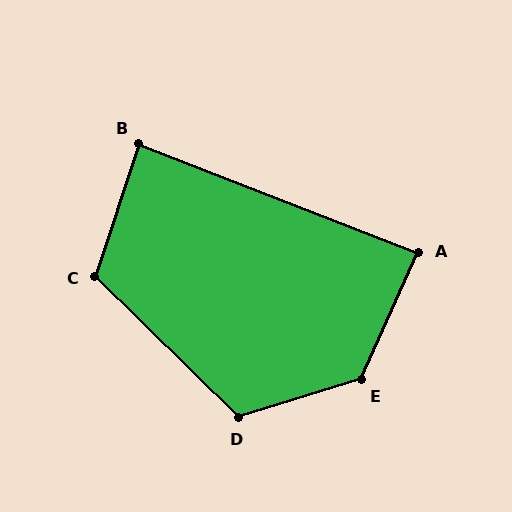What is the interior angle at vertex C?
Approximately 116 degrees (obtuse).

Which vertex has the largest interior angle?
E, at approximately 131 degrees.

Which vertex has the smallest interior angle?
B, at approximately 87 degrees.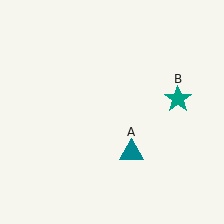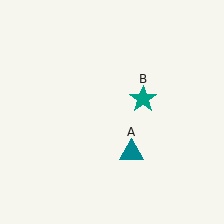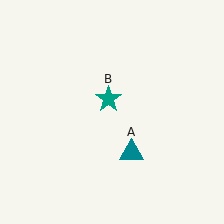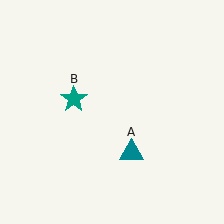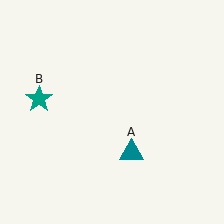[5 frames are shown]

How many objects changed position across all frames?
1 object changed position: teal star (object B).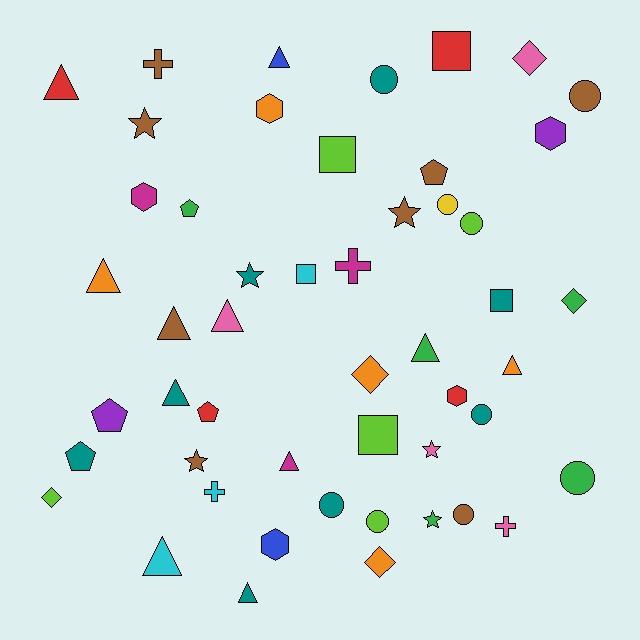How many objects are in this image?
There are 50 objects.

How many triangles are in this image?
There are 11 triangles.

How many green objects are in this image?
There are 5 green objects.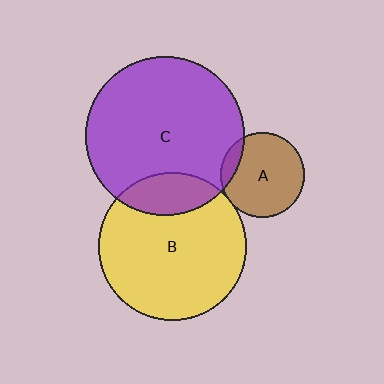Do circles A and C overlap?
Yes.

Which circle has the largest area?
Circle C (purple).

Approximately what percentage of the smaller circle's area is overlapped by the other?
Approximately 10%.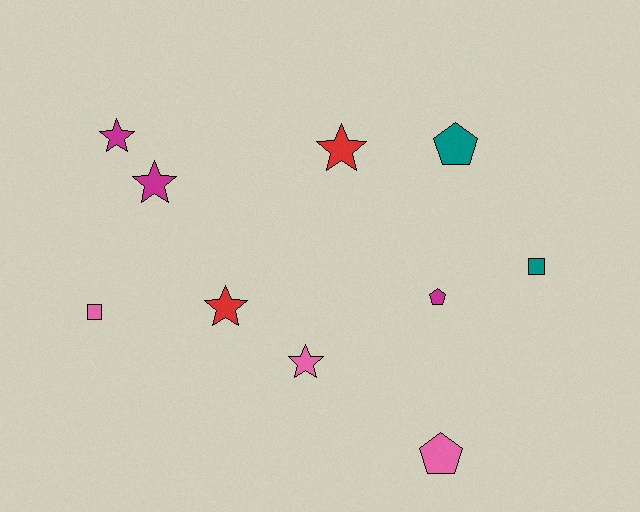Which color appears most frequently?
Pink, with 3 objects.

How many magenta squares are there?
There are no magenta squares.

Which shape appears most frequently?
Star, with 5 objects.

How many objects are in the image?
There are 10 objects.